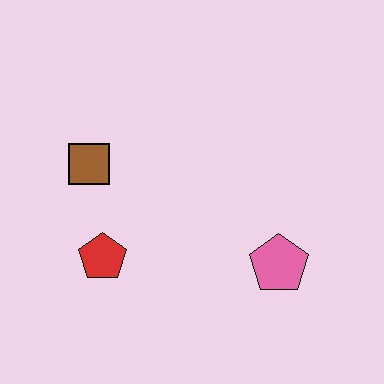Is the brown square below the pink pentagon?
No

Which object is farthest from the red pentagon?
The pink pentagon is farthest from the red pentagon.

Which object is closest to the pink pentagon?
The red pentagon is closest to the pink pentagon.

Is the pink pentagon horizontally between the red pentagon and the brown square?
No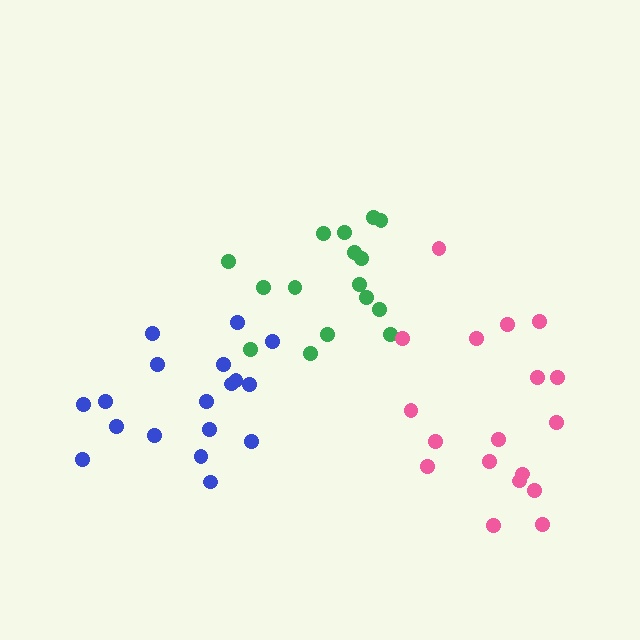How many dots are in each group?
Group 1: 16 dots, Group 2: 18 dots, Group 3: 18 dots (52 total).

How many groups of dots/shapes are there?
There are 3 groups.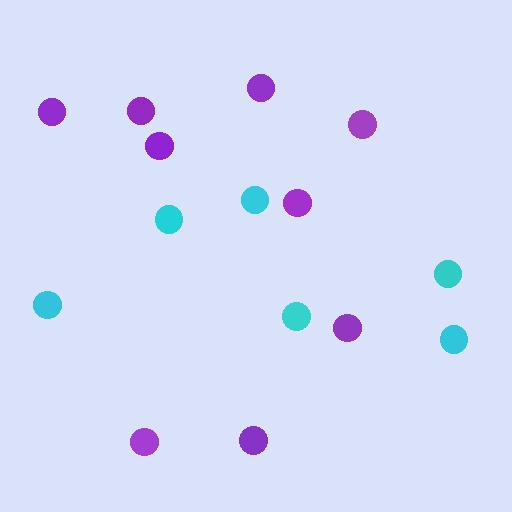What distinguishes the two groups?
There are 2 groups: one group of cyan circles (6) and one group of purple circles (9).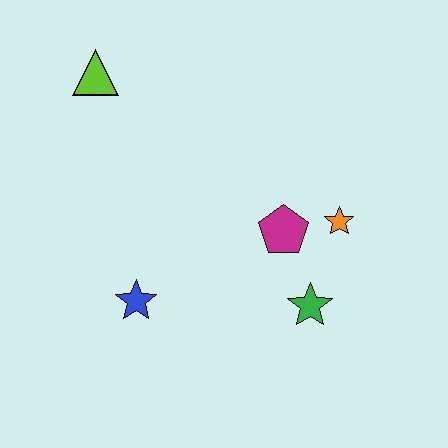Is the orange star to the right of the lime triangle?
Yes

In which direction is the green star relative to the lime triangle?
The green star is below the lime triangle.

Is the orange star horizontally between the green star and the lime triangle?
No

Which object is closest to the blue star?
The magenta pentagon is closest to the blue star.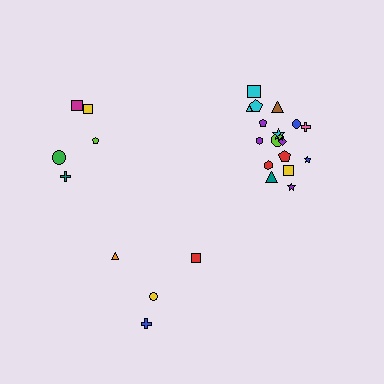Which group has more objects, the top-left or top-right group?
The top-right group.